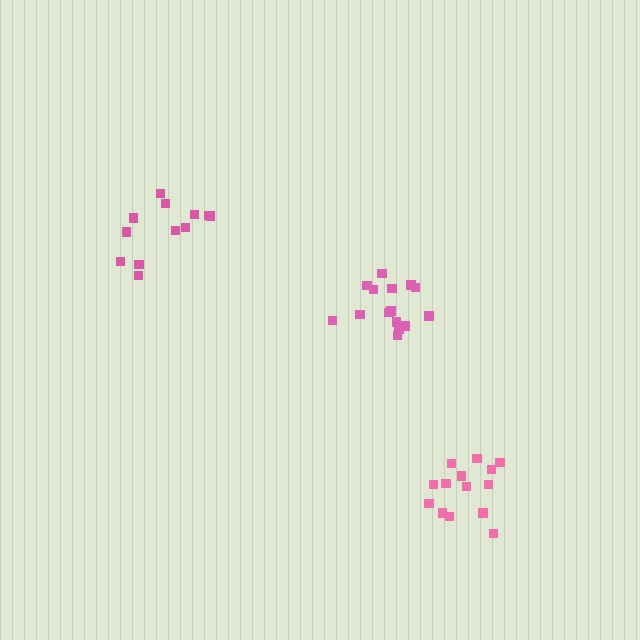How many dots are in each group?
Group 1: 12 dots, Group 2: 14 dots, Group 3: 15 dots (41 total).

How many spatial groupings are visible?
There are 3 spatial groupings.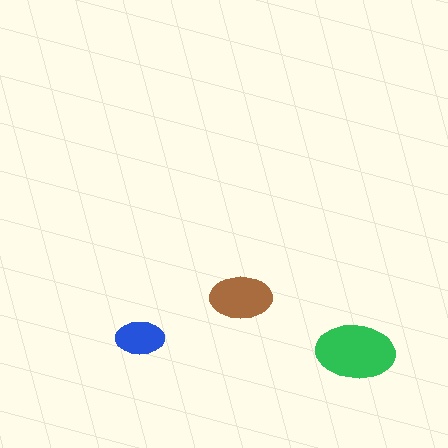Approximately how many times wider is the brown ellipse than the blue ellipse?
About 1.5 times wider.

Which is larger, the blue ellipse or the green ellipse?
The green one.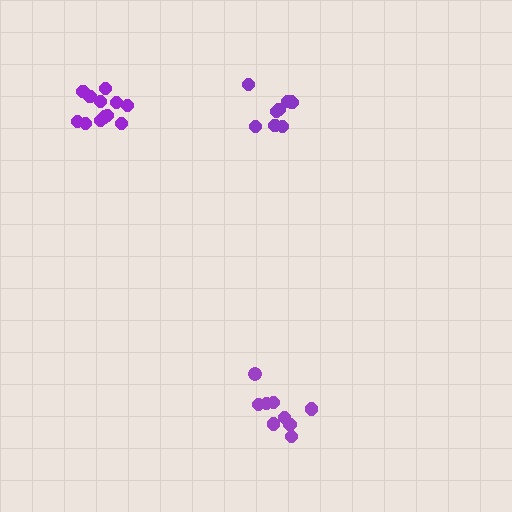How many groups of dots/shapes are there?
There are 3 groups.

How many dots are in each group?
Group 1: 12 dots, Group 2: 9 dots, Group 3: 9 dots (30 total).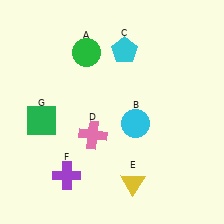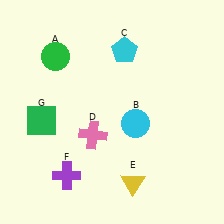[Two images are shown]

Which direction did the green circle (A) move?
The green circle (A) moved left.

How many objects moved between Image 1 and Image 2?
1 object moved between the two images.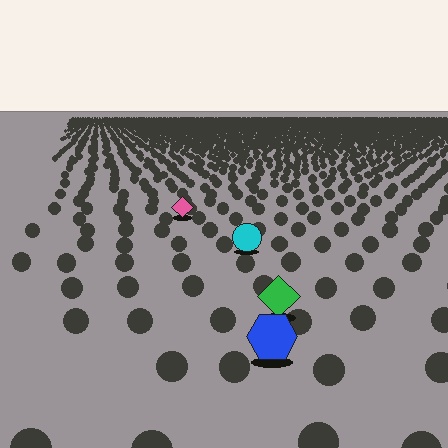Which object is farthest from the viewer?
The pink diamond is farthest from the viewer. It appears smaller and the ground texture around it is denser.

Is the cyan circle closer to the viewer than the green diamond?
No. The green diamond is closer — you can tell from the texture gradient: the ground texture is coarser near it.